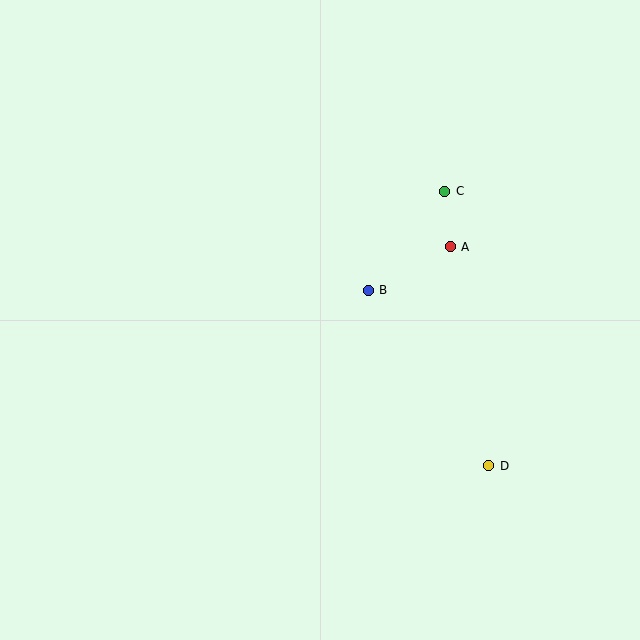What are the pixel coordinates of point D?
Point D is at (489, 466).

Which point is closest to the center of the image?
Point B at (368, 290) is closest to the center.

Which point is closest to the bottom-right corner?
Point D is closest to the bottom-right corner.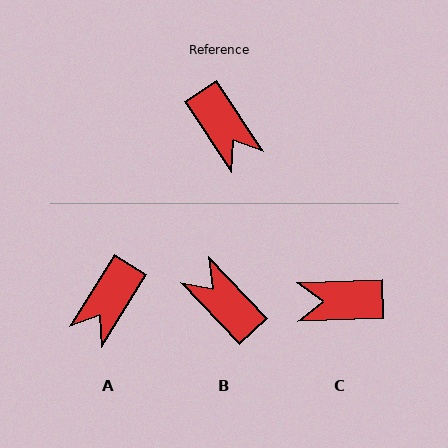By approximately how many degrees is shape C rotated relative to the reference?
Approximately 122 degrees clockwise.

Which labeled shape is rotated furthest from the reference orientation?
B, about 170 degrees away.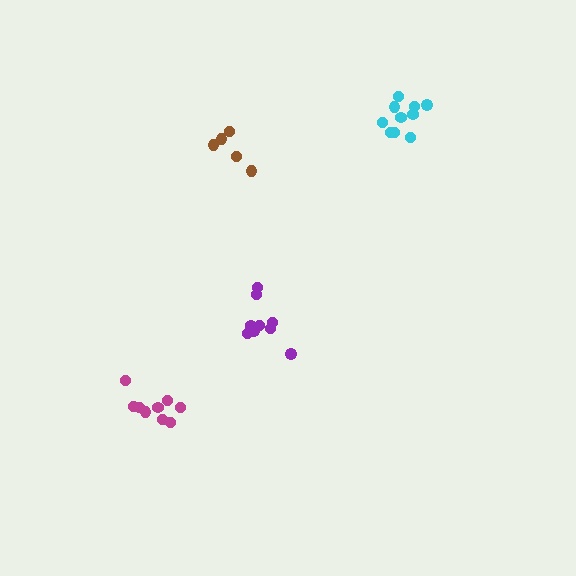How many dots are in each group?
Group 1: 9 dots, Group 2: 9 dots, Group 3: 5 dots, Group 4: 10 dots (33 total).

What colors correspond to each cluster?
The clusters are colored: magenta, purple, brown, cyan.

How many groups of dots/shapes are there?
There are 4 groups.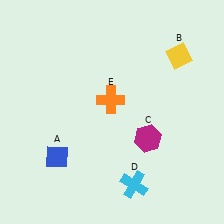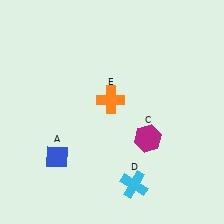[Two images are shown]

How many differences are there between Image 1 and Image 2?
There is 1 difference between the two images.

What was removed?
The yellow diamond (B) was removed in Image 2.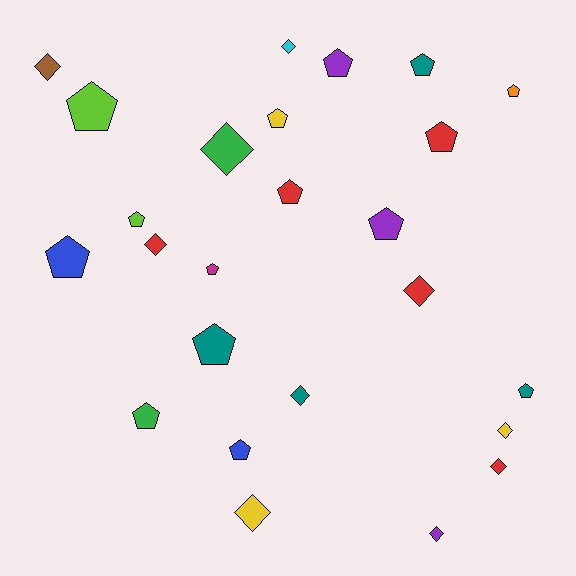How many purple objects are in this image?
There are 3 purple objects.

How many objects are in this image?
There are 25 objects.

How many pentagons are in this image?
There are 15 pentagons.